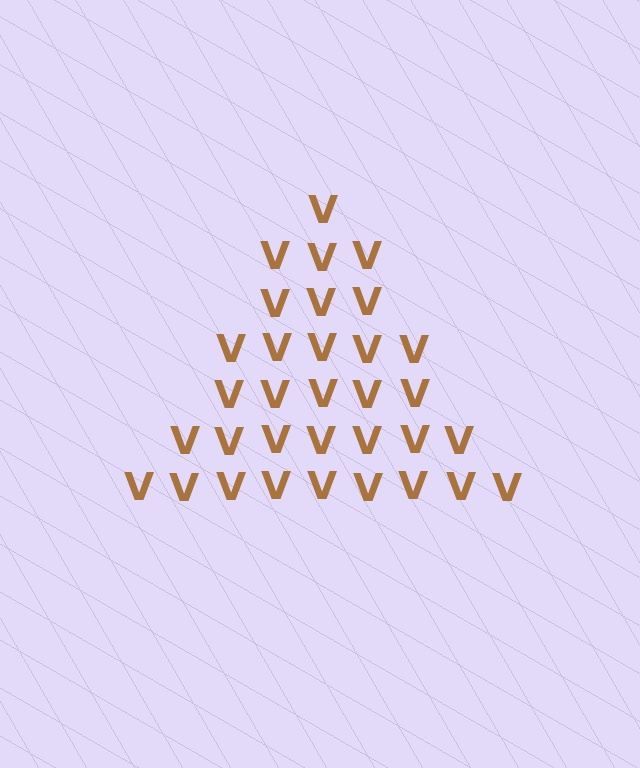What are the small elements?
The small elements are letter V's.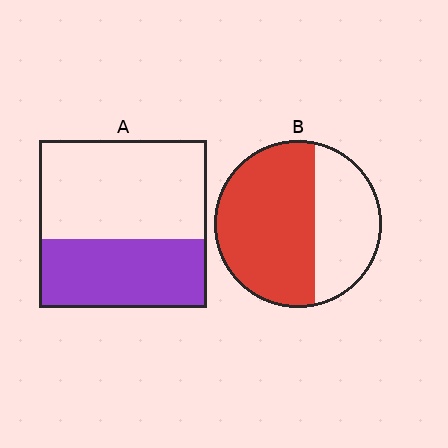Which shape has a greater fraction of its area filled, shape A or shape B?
Shape B.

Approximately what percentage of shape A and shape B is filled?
A is approximately 40% and B is approximately 65%.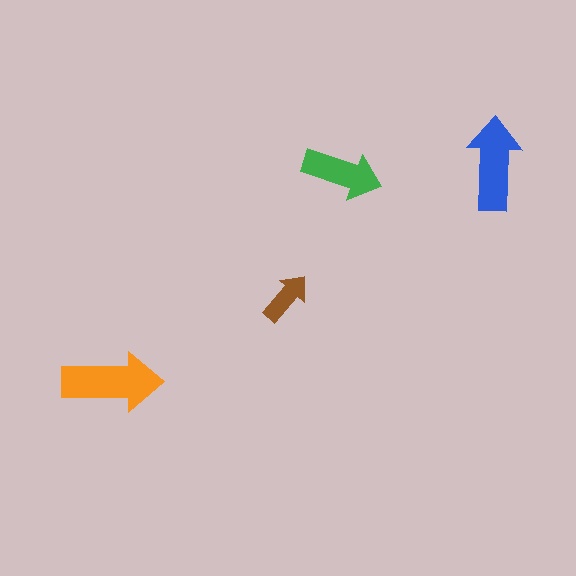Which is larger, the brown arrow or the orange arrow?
The orange one.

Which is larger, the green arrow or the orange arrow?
The orange one.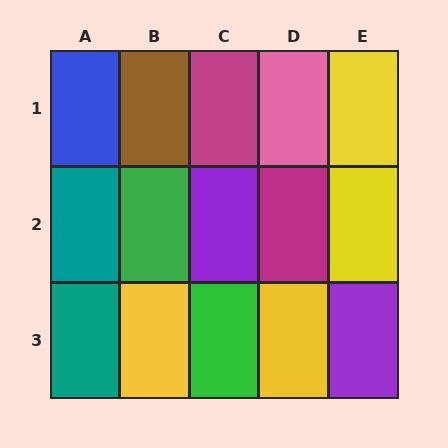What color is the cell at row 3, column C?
Green.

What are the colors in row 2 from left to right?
Teal, green, purple, magenta, yellow.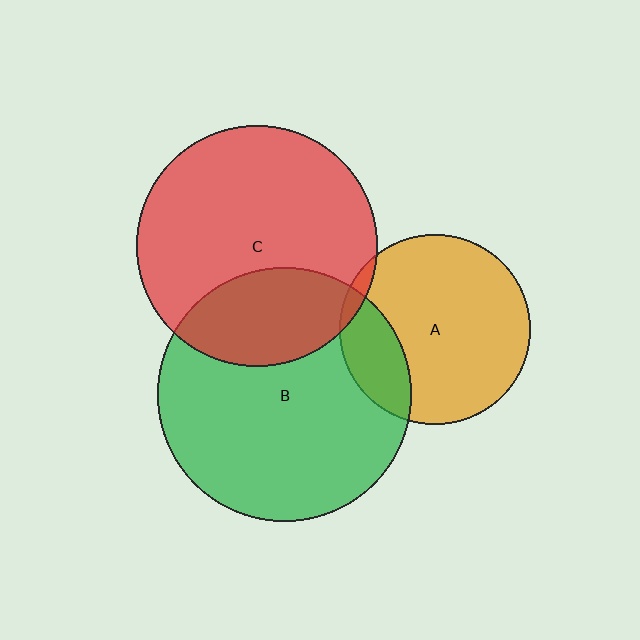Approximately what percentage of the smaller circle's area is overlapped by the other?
Approximately 20%.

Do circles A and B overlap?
Yes.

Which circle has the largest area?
Circle B (green).